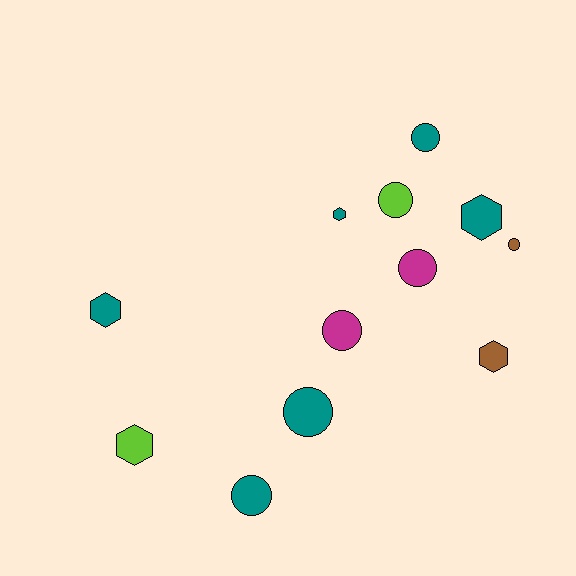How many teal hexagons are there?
There are 3 teal hexagons.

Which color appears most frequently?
Teal, with 6 objects.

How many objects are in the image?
There are 12 objects.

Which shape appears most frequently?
Circle, with 7 objects.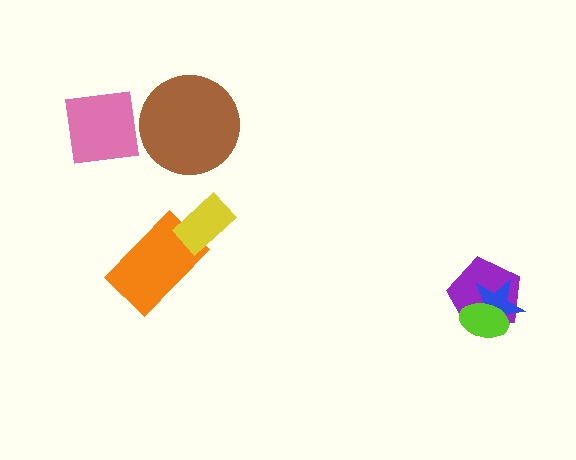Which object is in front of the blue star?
The lime ellipse is in front of the blue star.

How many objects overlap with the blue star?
2 objects overlap with the blue star.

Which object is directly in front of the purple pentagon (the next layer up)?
The blue star is directly in front of the purple pentagon.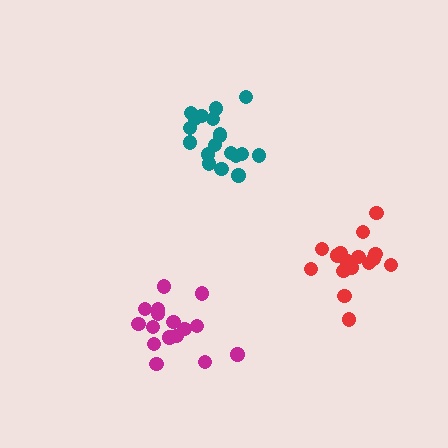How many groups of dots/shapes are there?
There are 3 groups.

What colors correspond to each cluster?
The clusters are colored: teal, red, magenta.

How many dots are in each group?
Group 1: 19 dots, Group 2: 16 dots, Group 3: 16 dots (51 total).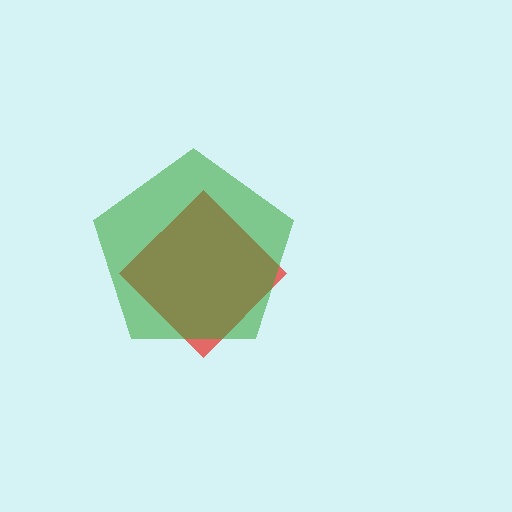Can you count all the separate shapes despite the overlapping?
Yes, there are 2 separate shapes.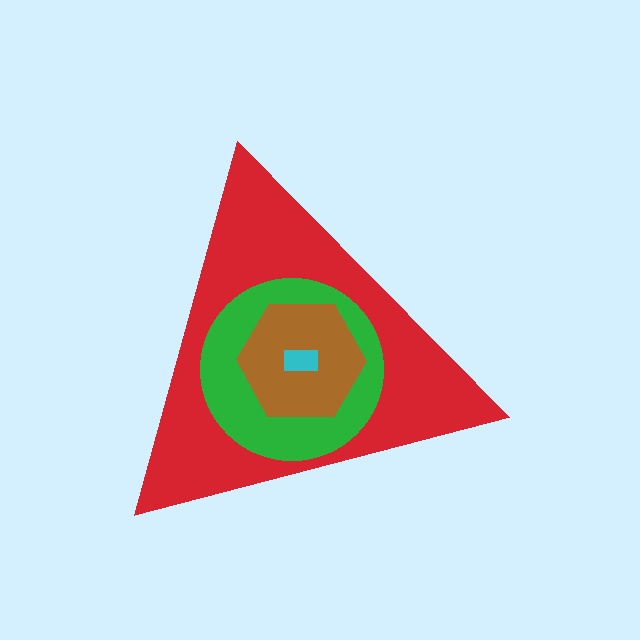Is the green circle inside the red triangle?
Yes.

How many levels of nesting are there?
4.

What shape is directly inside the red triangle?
The green circle.